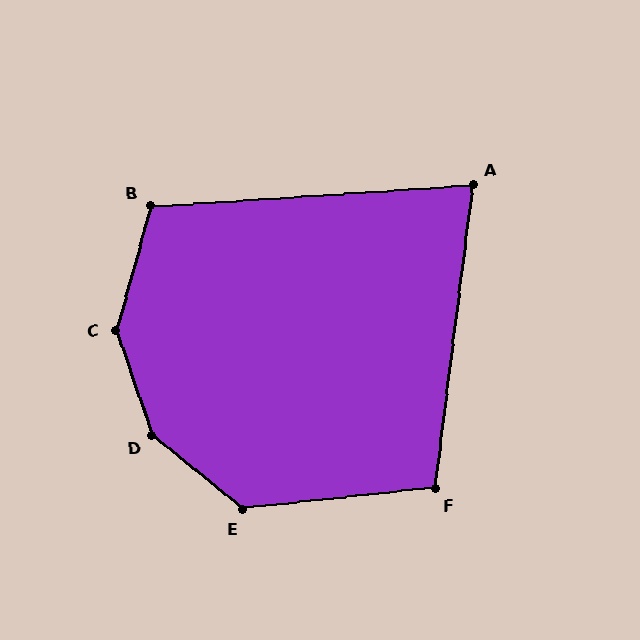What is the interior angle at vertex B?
Approximately 109 degrees (obtuse).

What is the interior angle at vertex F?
Approximately 103 degrees (obtuse).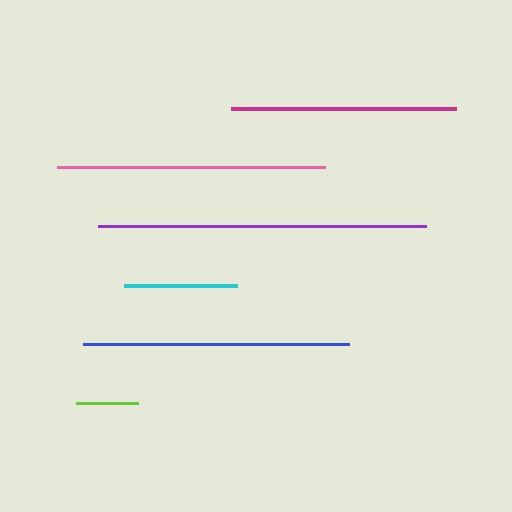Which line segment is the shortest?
The lime line is the shortest at approximately 62 pixels.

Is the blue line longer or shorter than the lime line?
The blue line is longer than the lime line.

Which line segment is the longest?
The purple line is the longest at approximately 329 pixels.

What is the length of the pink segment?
The pink segment is approximately 268 pixels long.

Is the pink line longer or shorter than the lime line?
The pink line is longer than the lime line.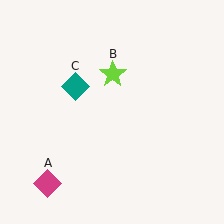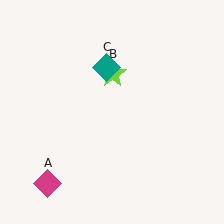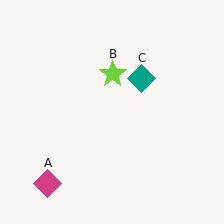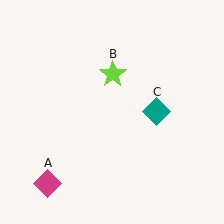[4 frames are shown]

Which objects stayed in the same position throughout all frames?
Magenta diamond (object A) and lime star (object B) remained stationary.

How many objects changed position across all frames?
1 object changed position: teal diamond (object C).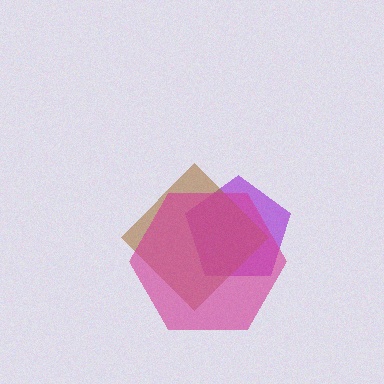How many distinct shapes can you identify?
There are 3 distinct shapes: a purple pentagon, a brown diamond, a magenta hexagon.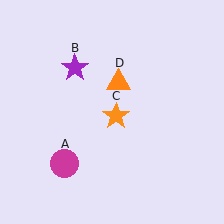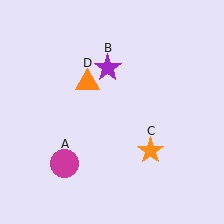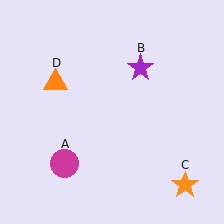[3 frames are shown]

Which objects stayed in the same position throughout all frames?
Magenta circle (object A) remained stationary.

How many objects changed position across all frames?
3 objects changed position: purple star (object B), orange star (object C), orange triangle (object D).